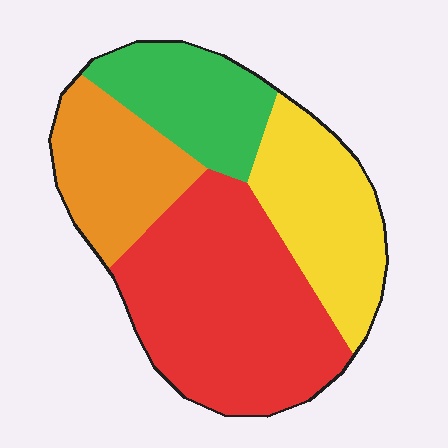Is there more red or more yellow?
Red.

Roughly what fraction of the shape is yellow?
Yellow takes up less than a quarter of the shape.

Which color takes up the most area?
Red, at roughly 40%.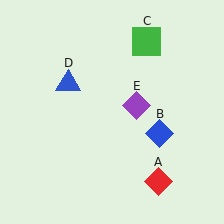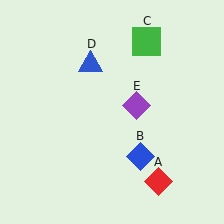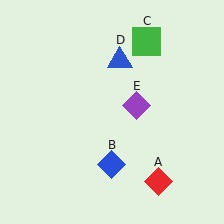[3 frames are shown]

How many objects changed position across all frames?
2 objects changed position: blue diamond (object B), blue triangle (object D).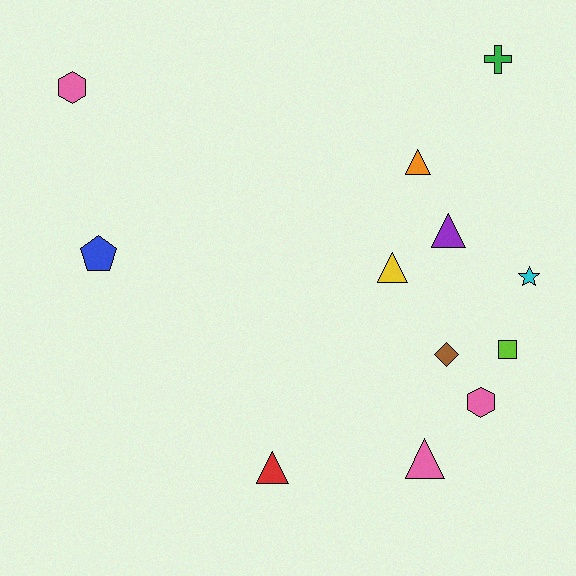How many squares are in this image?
There is 1 square.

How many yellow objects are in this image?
There is 1 yellow object.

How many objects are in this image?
There are 12 objects.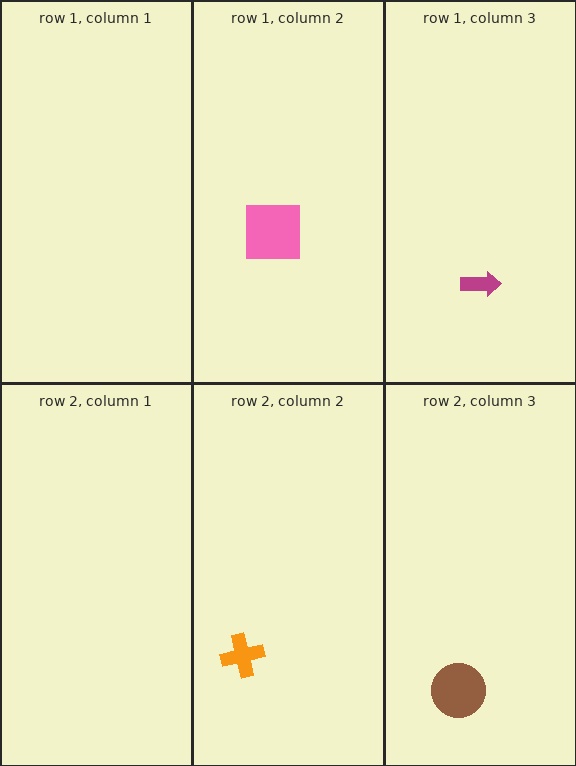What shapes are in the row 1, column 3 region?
The magenta arrow.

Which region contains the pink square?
The row 1, column 2 region.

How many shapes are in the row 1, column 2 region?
1.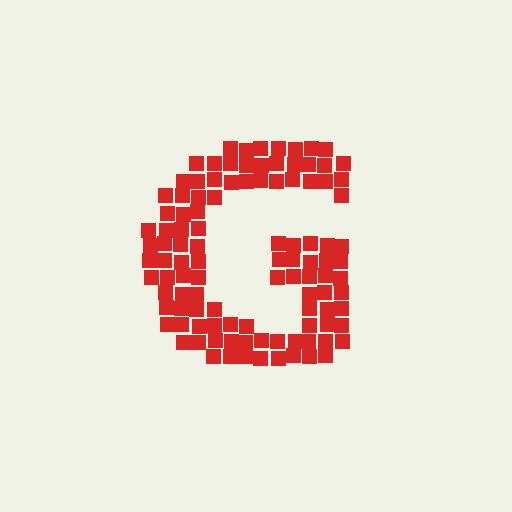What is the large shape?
The large shape is the letter G.